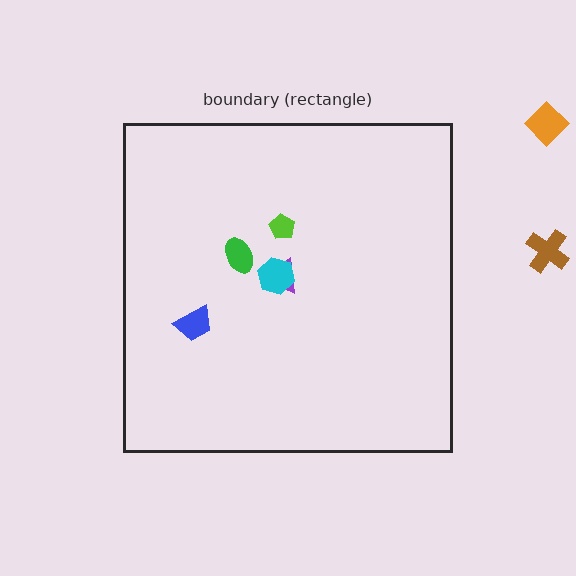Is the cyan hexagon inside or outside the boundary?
Inside.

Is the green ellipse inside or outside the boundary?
Inside.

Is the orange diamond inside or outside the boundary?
Outside.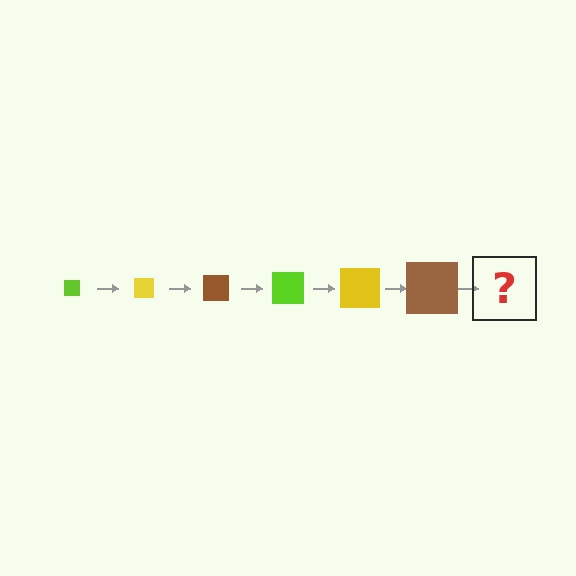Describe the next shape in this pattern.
It should be a lime square, larger than the previous one.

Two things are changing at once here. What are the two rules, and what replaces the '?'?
The two rules are that the square grows larger each step and the color cycles through lime, yellow, and brown. The '?' should be a lime square, larger than the previous one.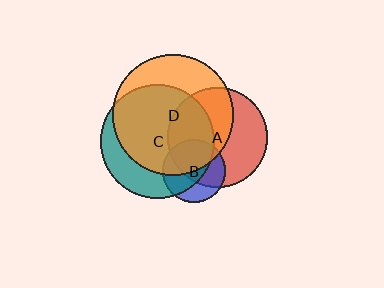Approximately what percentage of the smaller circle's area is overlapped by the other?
Approximately 35%.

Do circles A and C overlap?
Yes.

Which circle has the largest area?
Circle D (orange).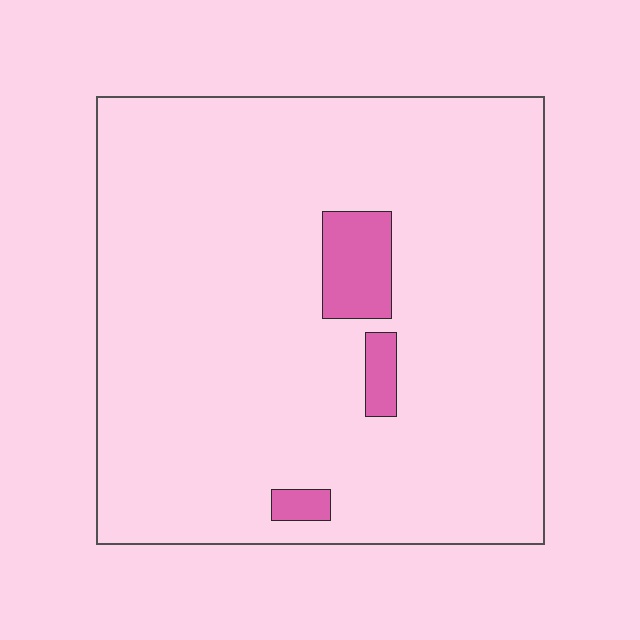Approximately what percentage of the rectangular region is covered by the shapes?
Approximately 5%.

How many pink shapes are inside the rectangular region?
3.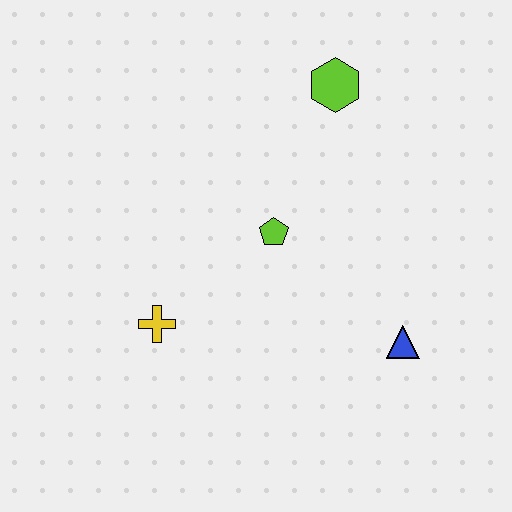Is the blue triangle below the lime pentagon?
Yes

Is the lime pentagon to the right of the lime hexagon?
No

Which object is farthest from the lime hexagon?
The yellow cross is farthest from the lime hexagon.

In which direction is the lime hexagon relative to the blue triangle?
The lime hexagon is above the blue triangle.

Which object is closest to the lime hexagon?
The lime pentagon is closest to the lime hexagon.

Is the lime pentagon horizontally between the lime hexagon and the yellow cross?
Yes